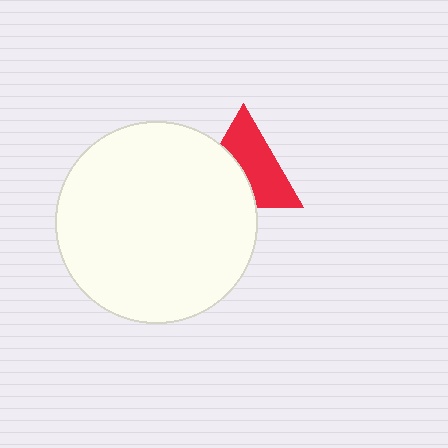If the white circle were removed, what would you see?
You would see the complete red triangle.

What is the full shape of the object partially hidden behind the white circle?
The partially hidden object is a red triangle.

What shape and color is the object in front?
The object in front is a white circle.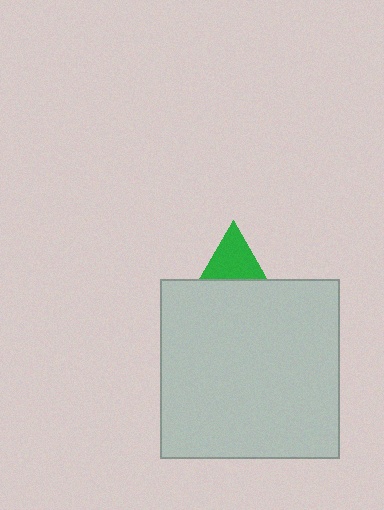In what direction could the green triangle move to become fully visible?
The green triangle could move up. That would shift it out from behind the light gray square entirely.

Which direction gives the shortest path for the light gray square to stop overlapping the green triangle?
Moving down gives the shortest separation.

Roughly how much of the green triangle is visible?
A small part of it is visible (roughly 31%).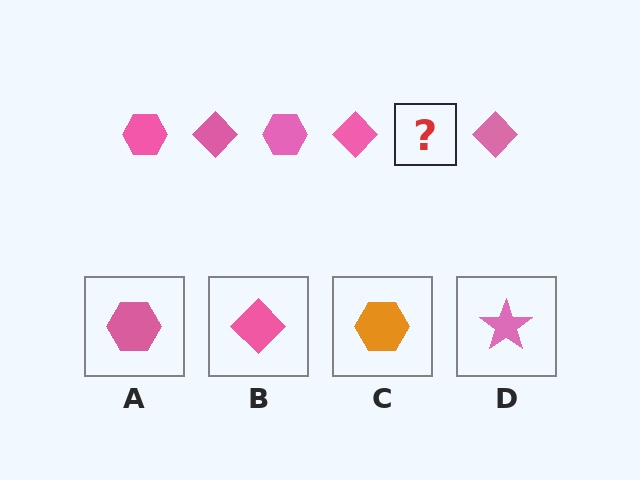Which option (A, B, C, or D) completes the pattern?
A.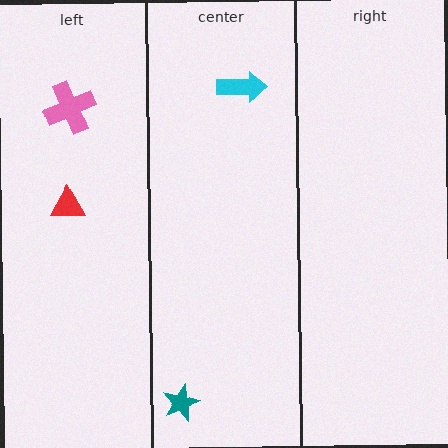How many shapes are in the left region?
2.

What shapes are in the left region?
The pink cross, the red triangle.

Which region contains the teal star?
The center region.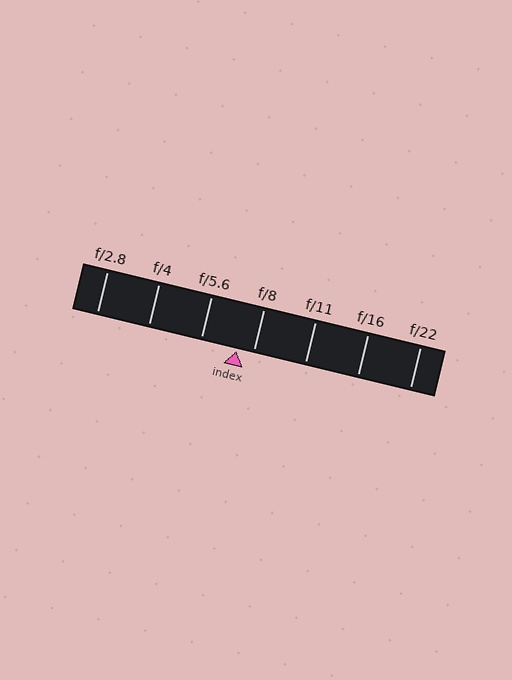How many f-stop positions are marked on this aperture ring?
There are 7 f-stop positions marked.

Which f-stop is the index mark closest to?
The index mark is closest to f/8.